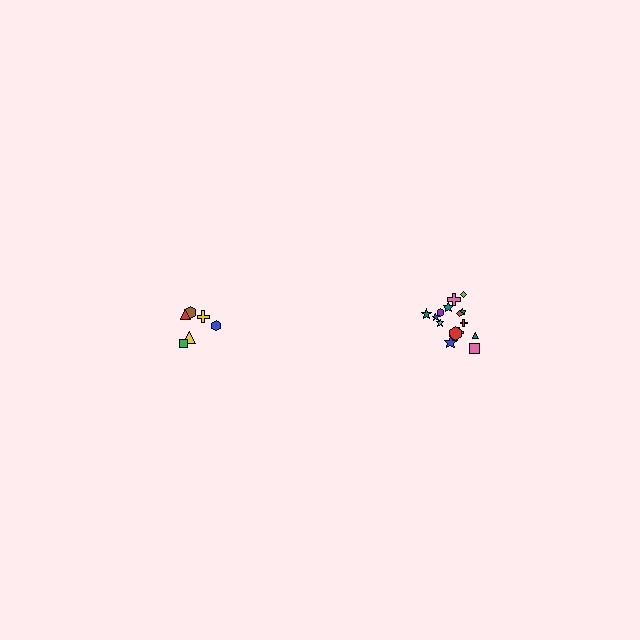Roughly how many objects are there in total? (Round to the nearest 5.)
Roughly 20 objects in total.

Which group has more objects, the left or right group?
The right group.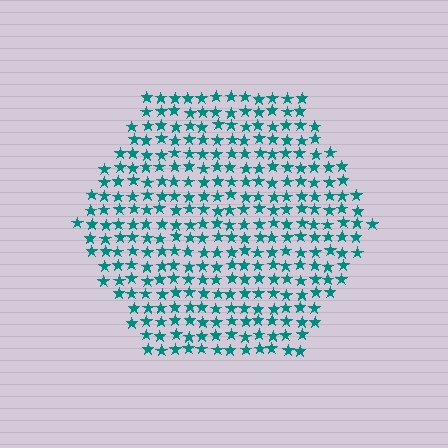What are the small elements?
The small elements are stars.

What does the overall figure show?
The overall figure shows a hexagon.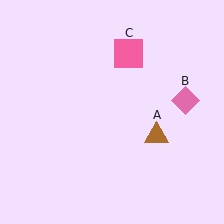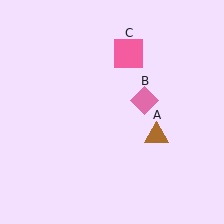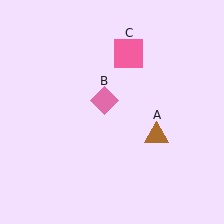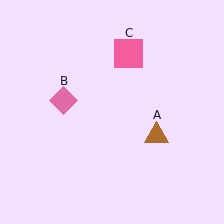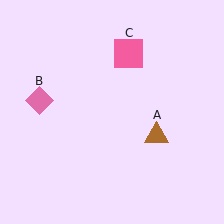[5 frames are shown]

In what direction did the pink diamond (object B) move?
The pink diamond (object B) moved left.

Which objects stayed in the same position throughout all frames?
Brown triangle (object A) and pink square (object C) remained stationary.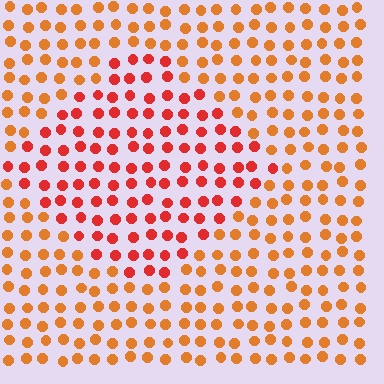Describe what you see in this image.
The image is filled with small orange elements in a uniform arrangement. A diamond-shaped region is visible where the elements are tinted to a slightly different hue, forming a subtle color boundary.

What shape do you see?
I see a diamond.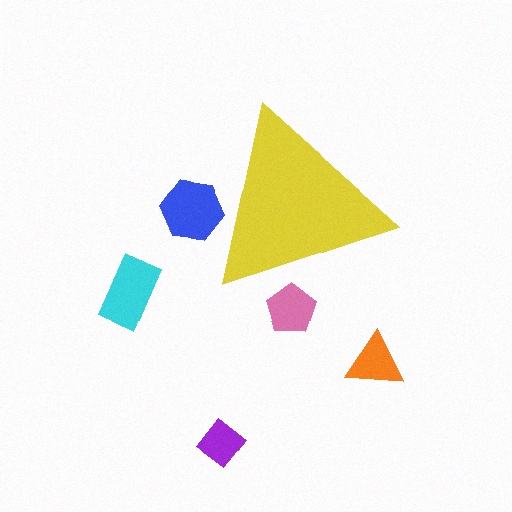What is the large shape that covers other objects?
A yellow triangle.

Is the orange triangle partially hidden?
No, the orange triangle is fully visible.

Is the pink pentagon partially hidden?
Yes, the pink pentagon is partially hidden behind the yellow triangle.